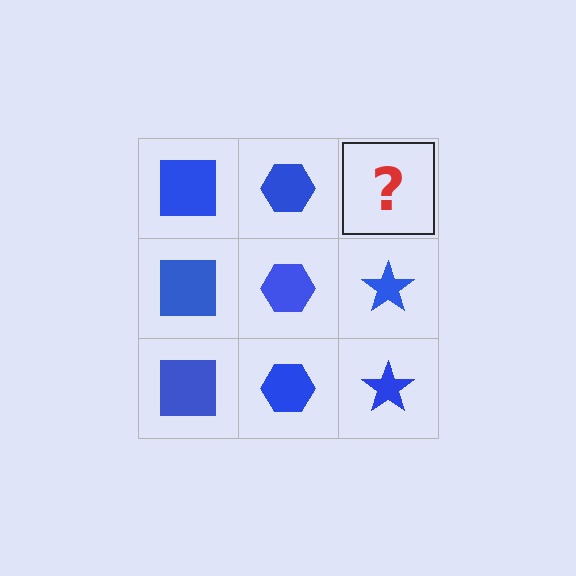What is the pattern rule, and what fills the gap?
The rule is that each column has a consistent shape. The gap should be filled with a blue star.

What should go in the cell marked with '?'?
The missing cell should contain a blue star.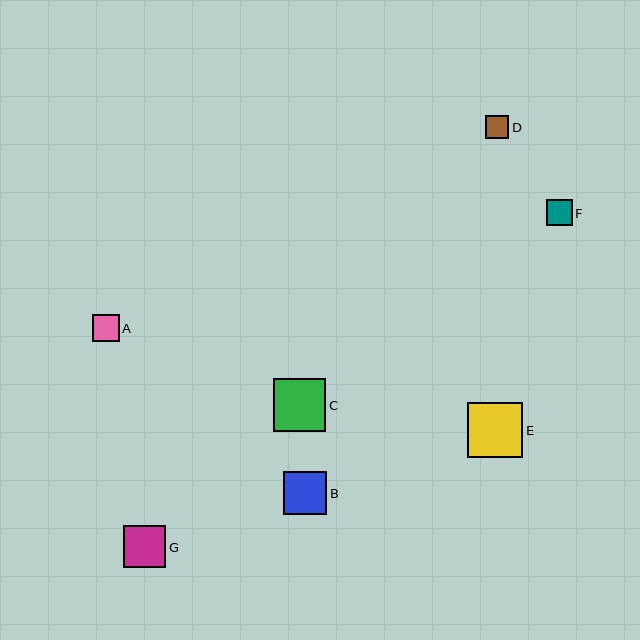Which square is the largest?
Square E is the largest with a size of approximately 55 pixels.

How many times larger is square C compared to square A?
Square C is approximately 1.9 times the size of square A.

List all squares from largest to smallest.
From largest to smallest: E, C, B, G, A, F, D.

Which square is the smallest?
Square D is the smallest with a size of approximately 24 pixels.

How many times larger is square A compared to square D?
Square A is approximately 1.2 times the size of square D.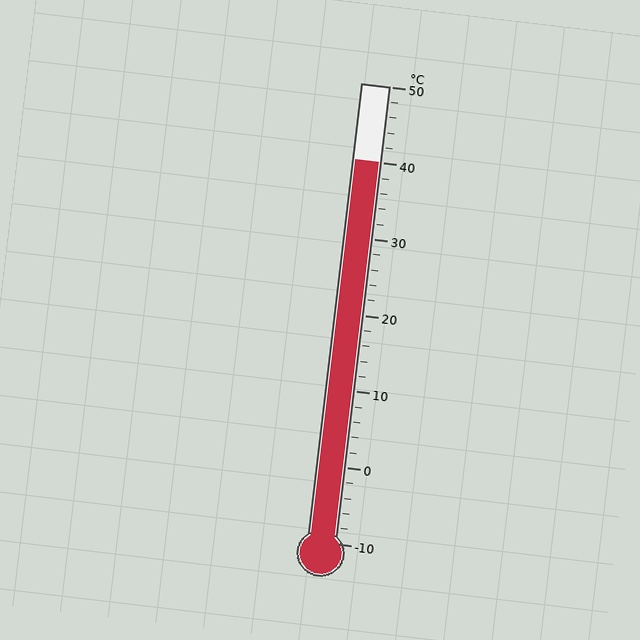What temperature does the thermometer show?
The thermometer shows approximately 40°C.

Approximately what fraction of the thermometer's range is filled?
The thermometer is filled to approximately 85% of its range.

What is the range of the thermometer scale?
The thermometer scale ranges from -10°C to 50°C.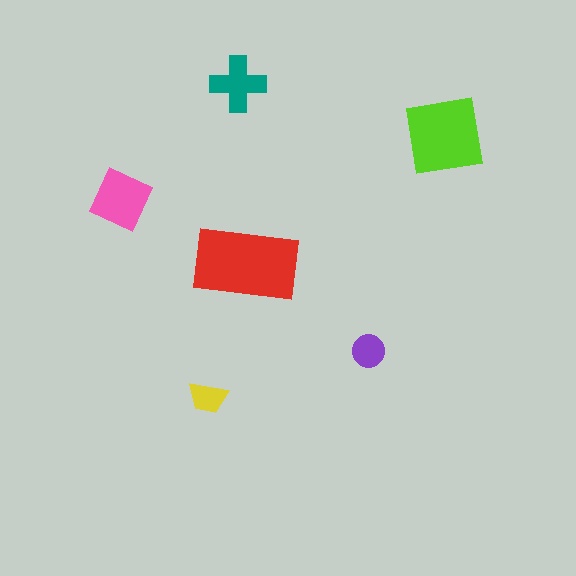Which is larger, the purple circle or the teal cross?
The teal cross.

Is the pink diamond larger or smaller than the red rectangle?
Smaller.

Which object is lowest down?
The yellow trapezoid is bottommost.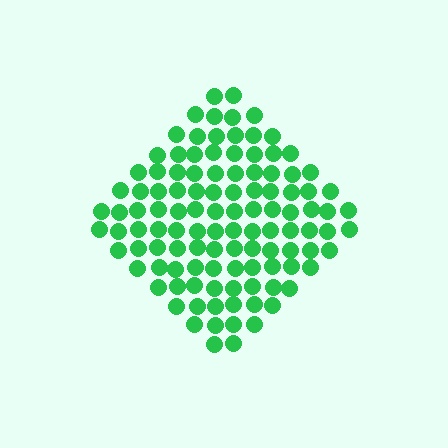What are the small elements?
The small elements are circles.